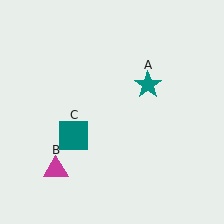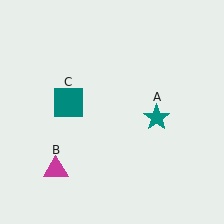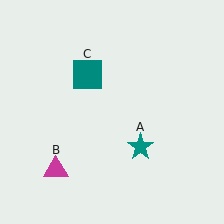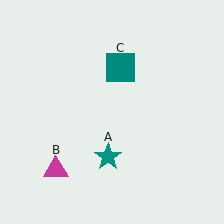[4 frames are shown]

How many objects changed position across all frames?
2 objects changed position: teal star (object A), teal square (object C).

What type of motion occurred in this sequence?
The teal star (object A), teal square (object C) rotated clockwise around the center of the scene.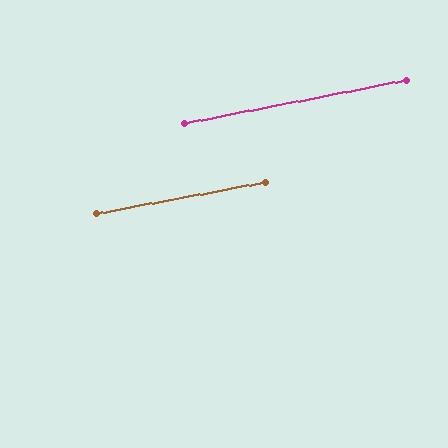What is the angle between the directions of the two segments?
Approximately 1 degree.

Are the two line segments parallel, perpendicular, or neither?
Parallel — their directions differ by only 0.6°.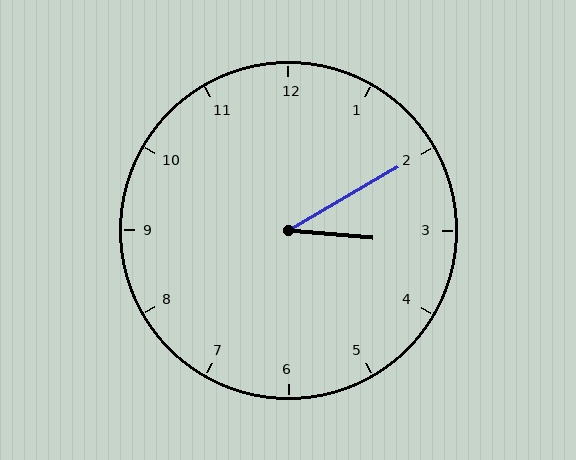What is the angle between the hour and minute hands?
Approximately 35 degrees.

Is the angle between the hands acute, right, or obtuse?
It is acute.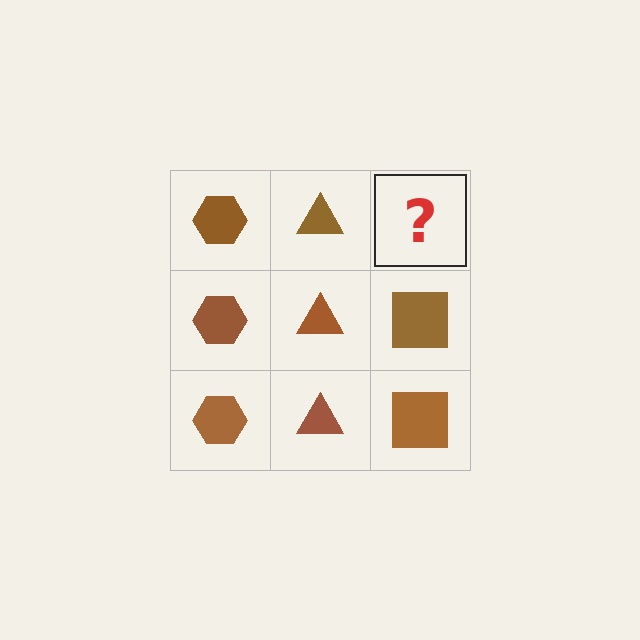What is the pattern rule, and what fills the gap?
The rule is that each column has a consistent shape. The gap should be filled with a brown square.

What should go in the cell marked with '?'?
The missing cell should contain a brown square.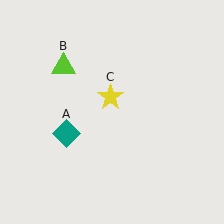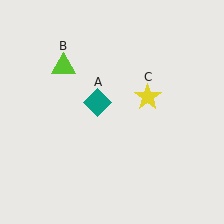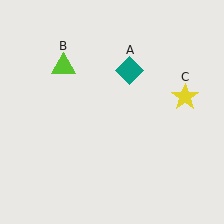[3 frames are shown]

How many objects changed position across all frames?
2 objects changed position: teal diamond (object A), yellow star (object C).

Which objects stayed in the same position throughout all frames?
Lime triangle (object B) remained stationary.